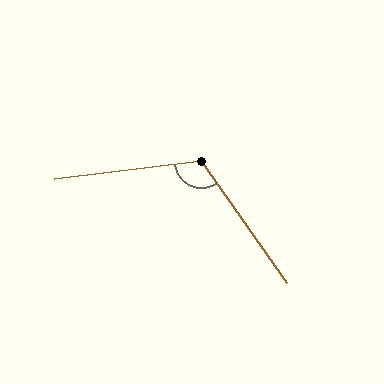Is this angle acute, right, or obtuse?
It is obtuse.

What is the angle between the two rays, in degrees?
Approximately 118 degrees.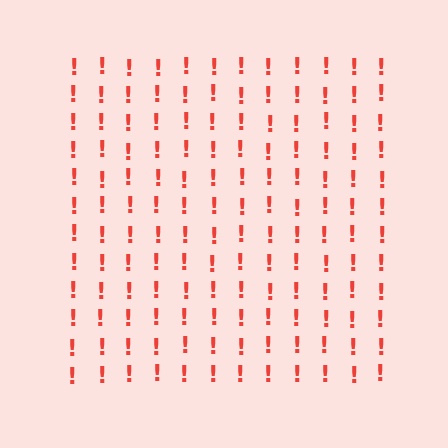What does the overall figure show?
The overall figure shows a square.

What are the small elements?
The small elements are exclamation marks.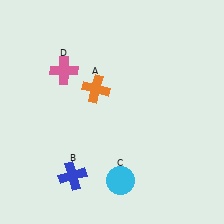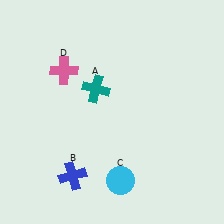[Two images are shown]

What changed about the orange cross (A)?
In Image 1, A is orange. In Image 2, it changed to teal.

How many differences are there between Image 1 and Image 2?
There is 1 difference between the two images.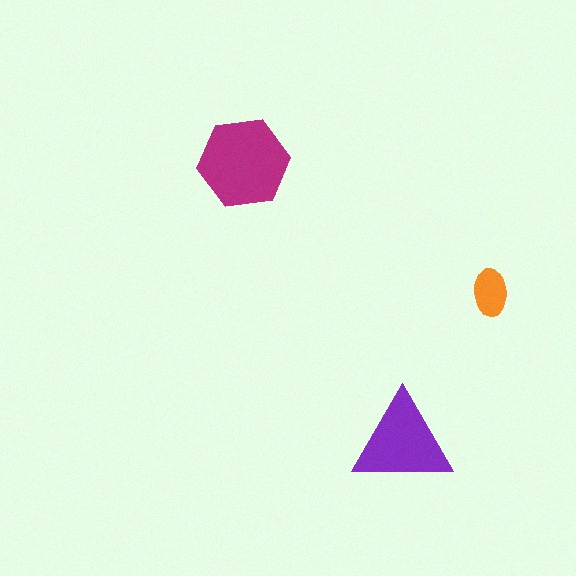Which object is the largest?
The magenta hexagon.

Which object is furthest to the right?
The orange ellipse is rightmost.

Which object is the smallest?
The orange ellipse.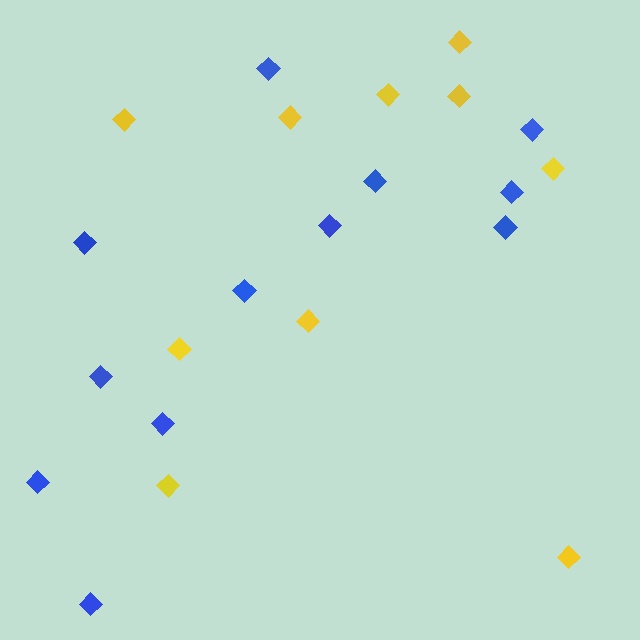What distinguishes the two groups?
There are 2 groups: one group of yellow diamonds (10) and one group of blue diamonds (12).